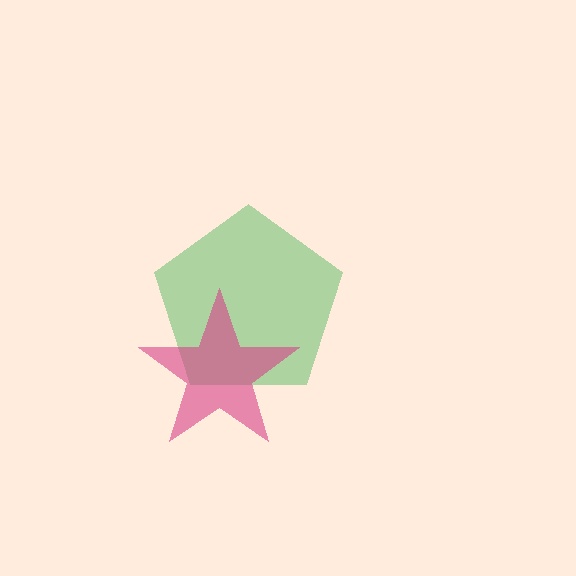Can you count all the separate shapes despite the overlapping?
Yes, there are 2 separate shapes.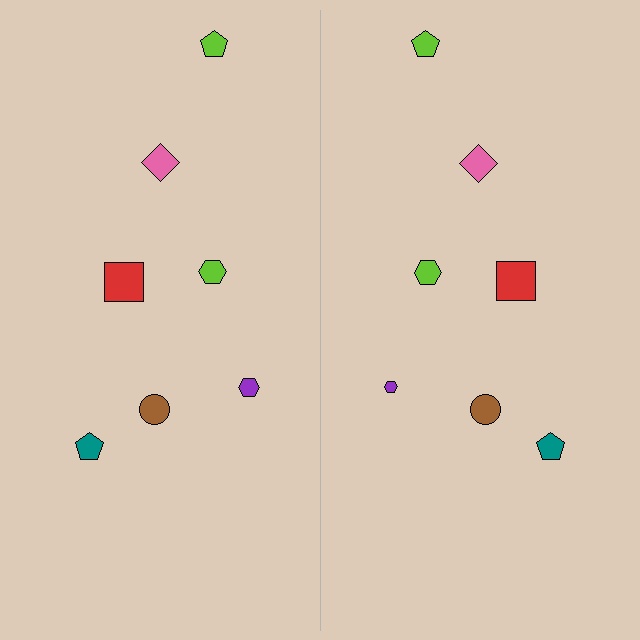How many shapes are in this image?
There are 14 shapes in this image.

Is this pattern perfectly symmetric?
No, the pattern is not perfectly symmetric. The purple hexagon on the right side has a different size than its mirror counterpart.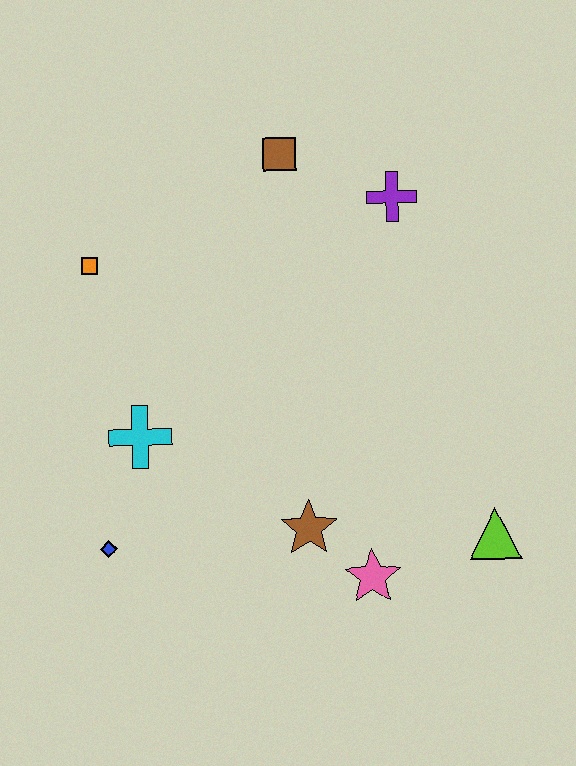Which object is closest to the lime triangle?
The pink star is closest to the lime triangle.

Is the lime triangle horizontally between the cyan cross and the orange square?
No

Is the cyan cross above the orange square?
No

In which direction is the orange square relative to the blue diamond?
The orange square is above the blue diamond.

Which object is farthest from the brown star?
The brown square is farthest from the brown star.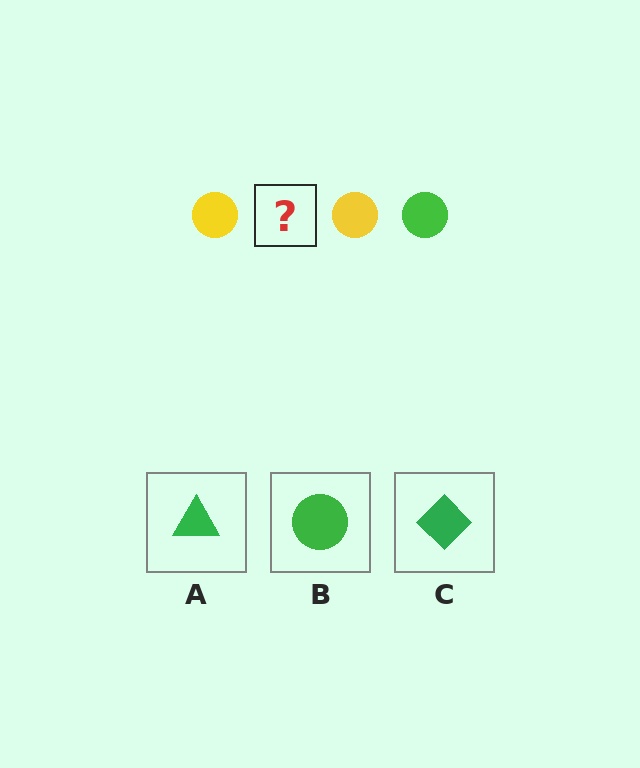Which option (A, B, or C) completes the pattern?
B.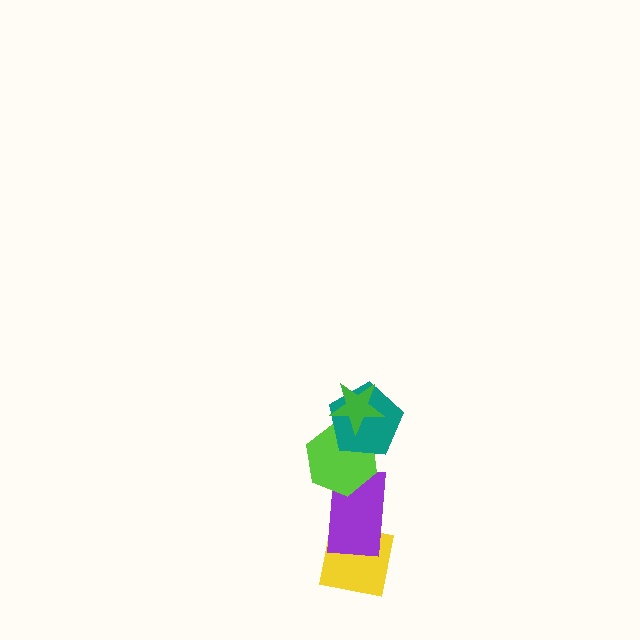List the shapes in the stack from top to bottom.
From top to bottom: the green star, the teal pentagon, the lime hexagon, the purple rectangle, the yellow square.